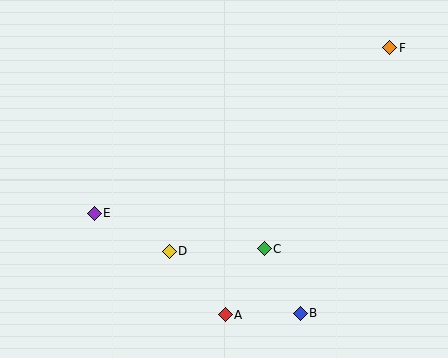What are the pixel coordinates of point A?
Point A is at (225, 315).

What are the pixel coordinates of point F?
Point F is at (390, 48).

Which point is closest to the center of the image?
Point C at (264, 249) is closest to the center.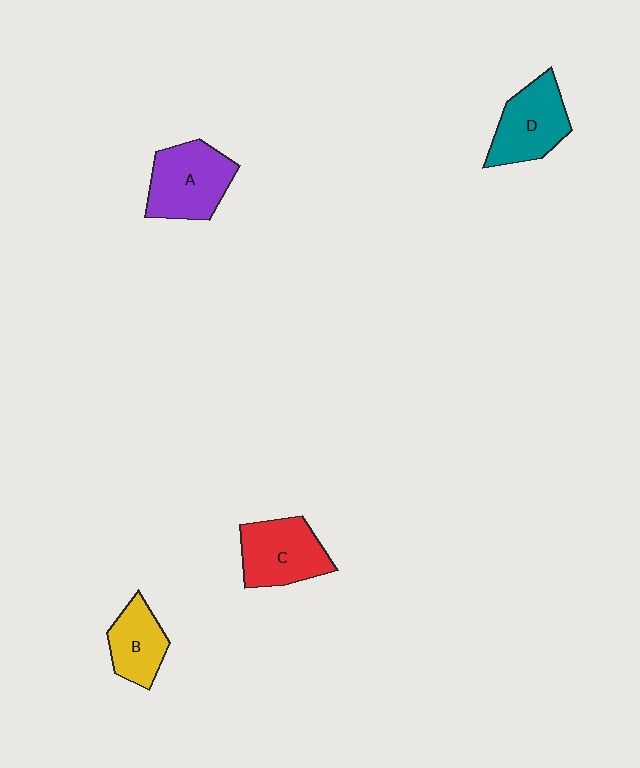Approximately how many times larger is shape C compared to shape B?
Approximately 1.3 times.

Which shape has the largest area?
Shape A (purple).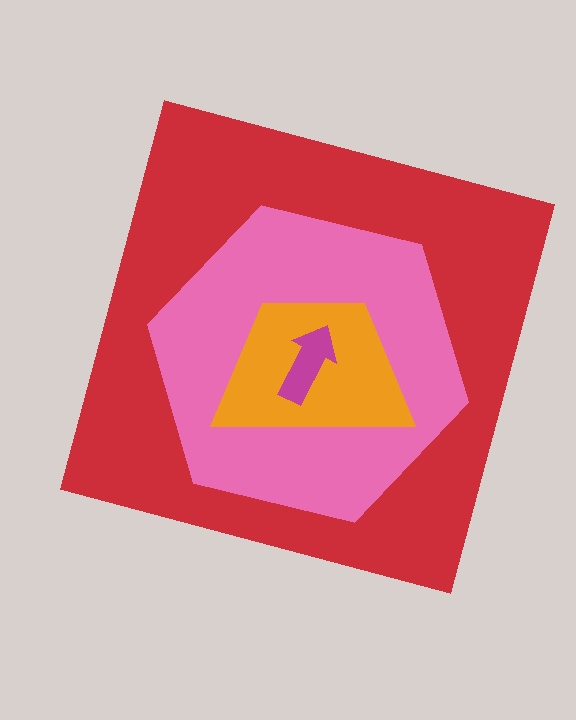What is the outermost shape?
The red square.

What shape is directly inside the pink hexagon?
The orange trapezoid.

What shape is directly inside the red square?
The pink hexagon.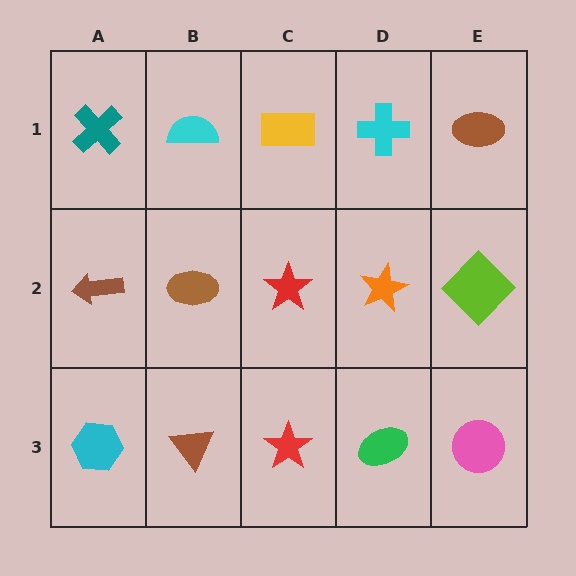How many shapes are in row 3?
5 shapes.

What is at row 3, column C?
A red star.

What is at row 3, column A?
A cyan hexagon.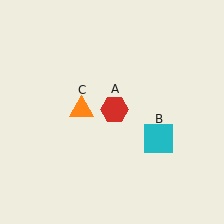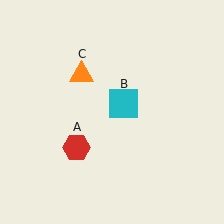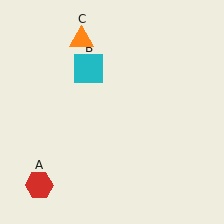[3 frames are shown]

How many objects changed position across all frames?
3 objects changed position: red hexagon (object A), cyan square (object B), orange triangle (object C).